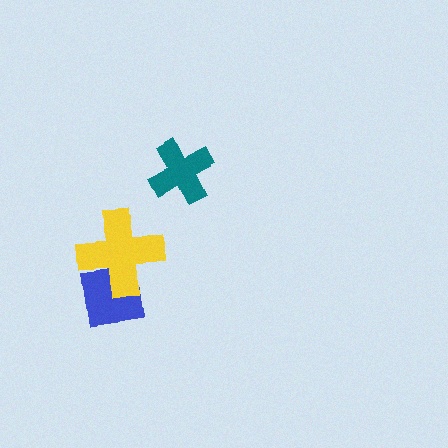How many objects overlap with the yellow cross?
1 object overlaps with the yellow cross.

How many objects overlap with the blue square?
1 object overlaps with the blue square.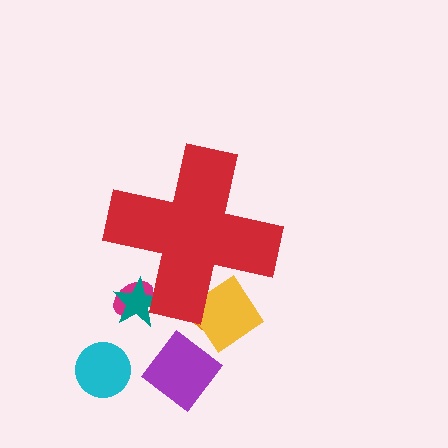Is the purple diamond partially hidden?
No, the purple diamond is fully visible.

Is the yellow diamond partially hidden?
Yes, the yellow diamond is partially hidden behind the red cross.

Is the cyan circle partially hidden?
No, the cyan circle is fully visible.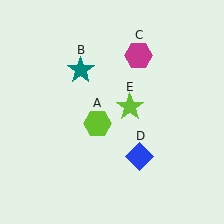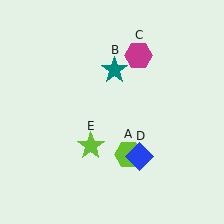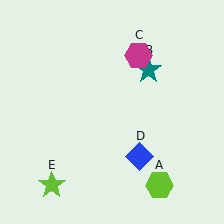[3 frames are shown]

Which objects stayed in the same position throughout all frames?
Magenta hexagon (object C) and blue diamond (object D) remained stationary.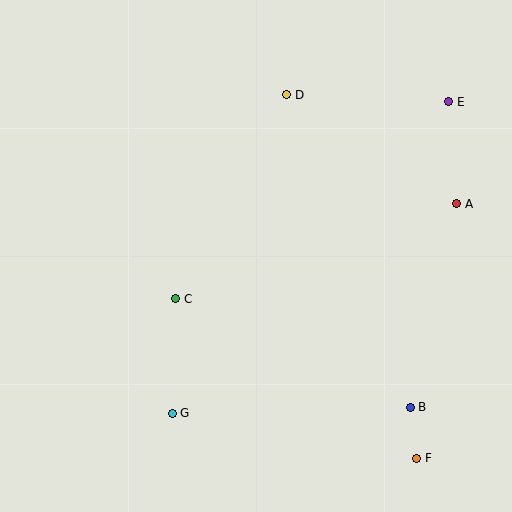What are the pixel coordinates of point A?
Point A is at (457, 204).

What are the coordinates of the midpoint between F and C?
The midpoint between F and C is at (296, 378).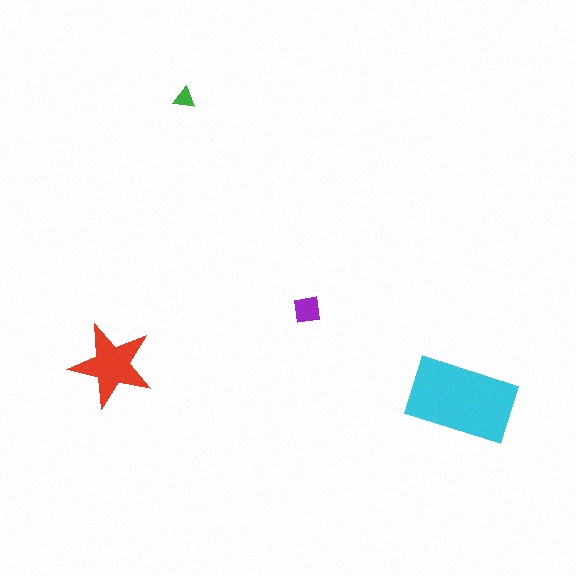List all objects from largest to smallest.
The cyan rectangle, the red star, the purple square, the green triangle.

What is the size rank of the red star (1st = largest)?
2nd.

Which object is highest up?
The green triangle is topmost.